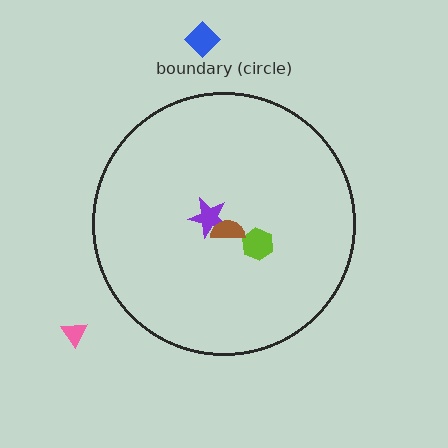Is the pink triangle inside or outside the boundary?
Outside.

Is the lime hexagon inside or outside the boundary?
Inside.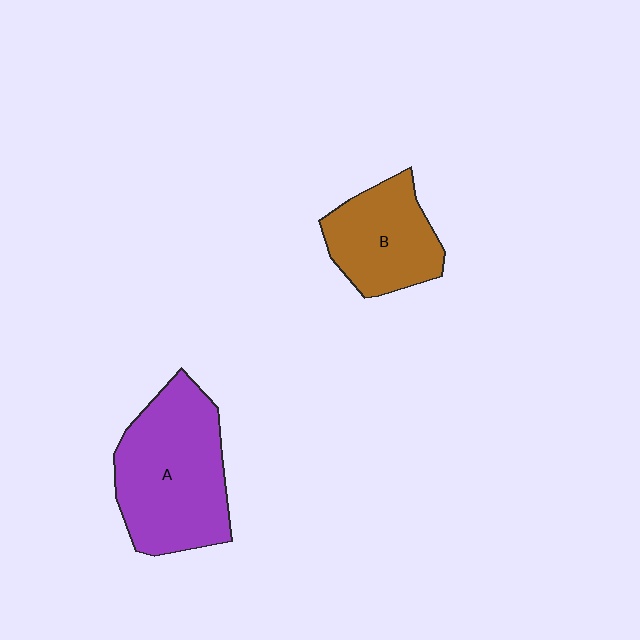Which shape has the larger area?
Shape A (purple).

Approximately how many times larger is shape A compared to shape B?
Approximately 1.6 times.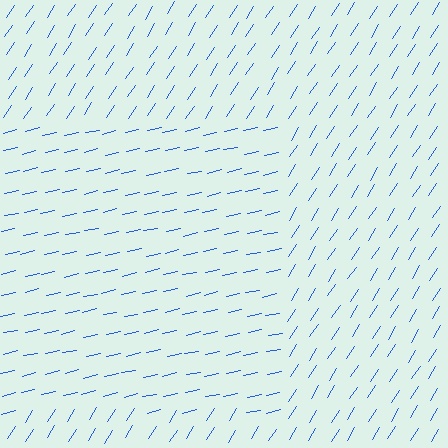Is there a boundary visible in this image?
Yes, there is a texture boundary formed by a change in line orientation.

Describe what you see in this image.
The image is filled with small blue line segments. A rectangle region in the image has lines oriented differently from the surrounding lines, creating a visible texture boundary.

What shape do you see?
I see a rectangle.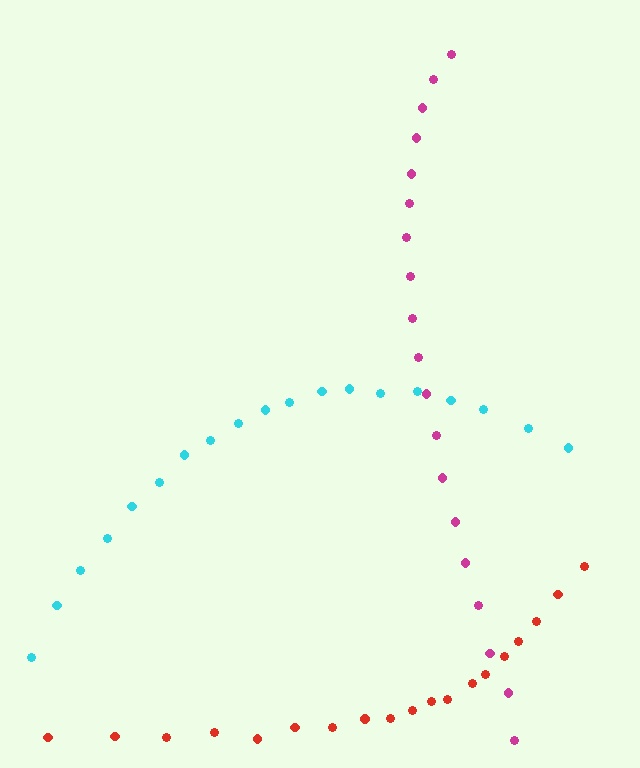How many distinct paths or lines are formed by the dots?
There are 3 distinct paths.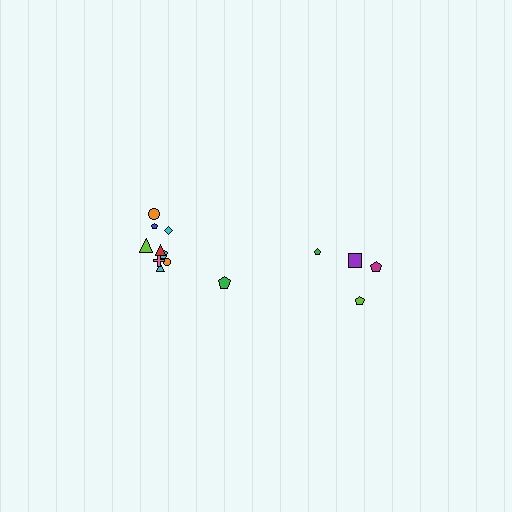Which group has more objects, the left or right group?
The left group.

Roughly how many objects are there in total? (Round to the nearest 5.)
Roughly 15 objects in total.